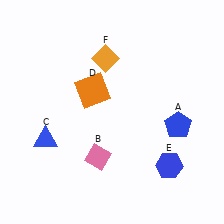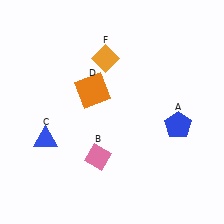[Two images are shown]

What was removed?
The blue hexagon (E) was removed in Image 2.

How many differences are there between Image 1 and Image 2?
There is 1 difference between the two images.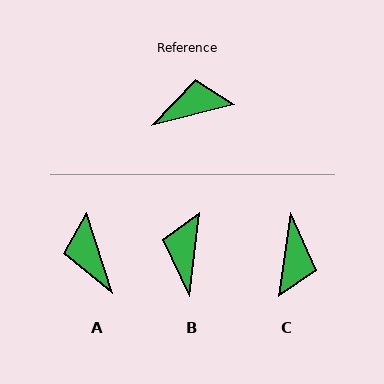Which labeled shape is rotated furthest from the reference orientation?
C, about 112 degrees away.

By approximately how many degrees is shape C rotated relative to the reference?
Approximately 112 degrees clockwise.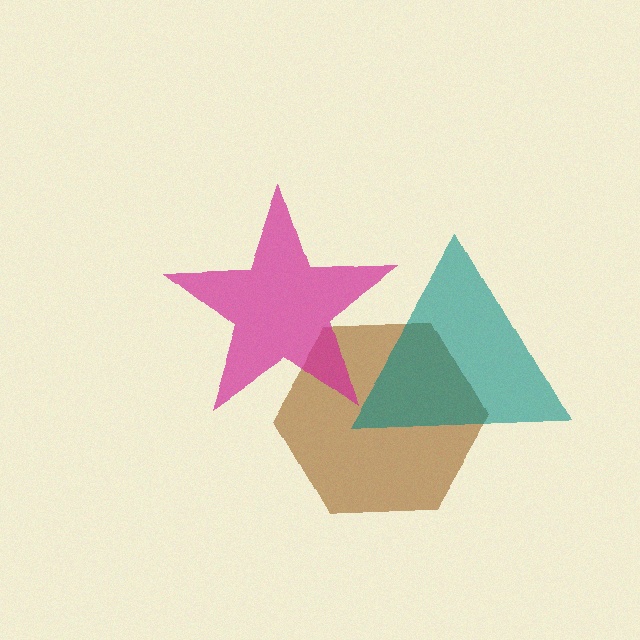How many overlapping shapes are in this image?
There are 3 overlapping shapes in the image.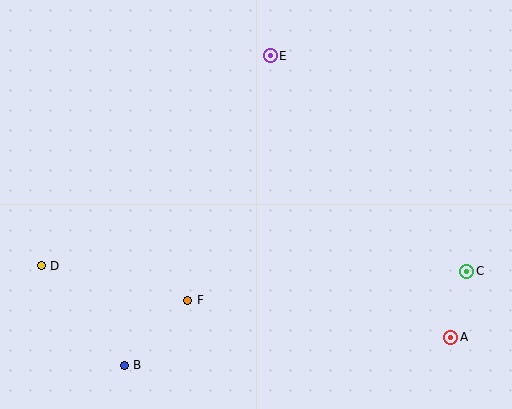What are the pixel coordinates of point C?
Point C is at (467, 271).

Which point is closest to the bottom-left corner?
Point B is closest to the bottom-left corner.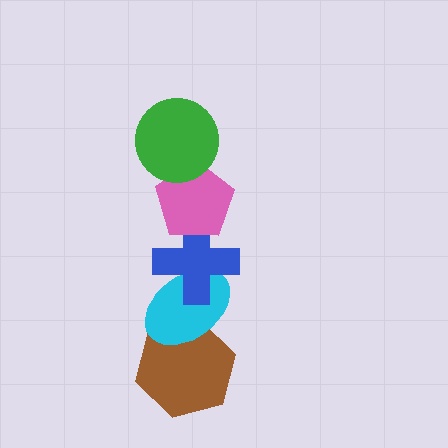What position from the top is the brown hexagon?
The brown hexagon is 5th from the top.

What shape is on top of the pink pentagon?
The green circle is on top of the pink pentagon.